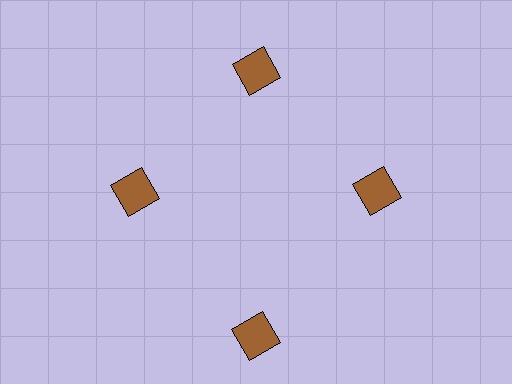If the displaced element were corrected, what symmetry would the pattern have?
It would have 4-fold rotational symmetry — the pattern would map onto itself every 90 degrees.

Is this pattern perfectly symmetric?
No. The 4 brown squares are arranged in a ring, but one element near the 6 o'clock position is pushed outward from the center, breaking the 4-fold rotational symmetry.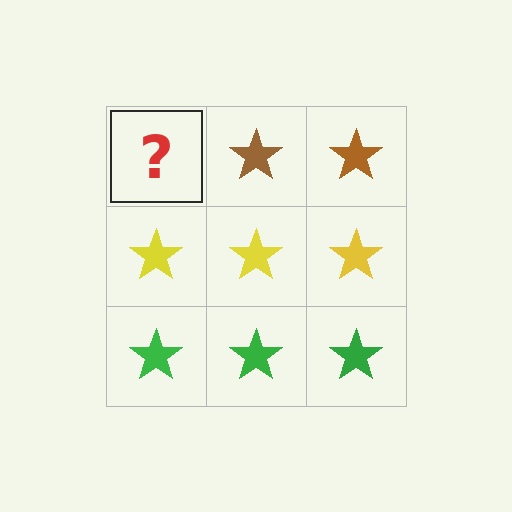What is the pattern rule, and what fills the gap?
The rule is that each row has a consistent color. The gap should be filled with a brown star.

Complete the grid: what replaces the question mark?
The question mark should be replaced with a brown star.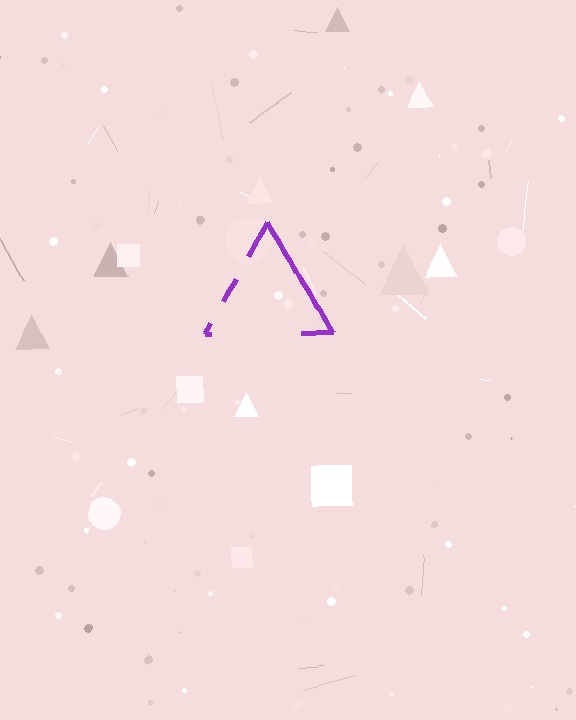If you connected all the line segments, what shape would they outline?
They would outline a triangle.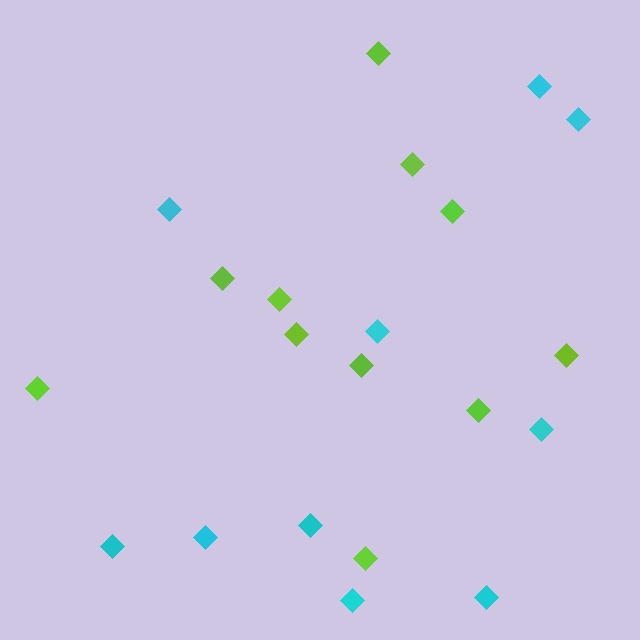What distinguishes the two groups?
There are 2 groups: one group of cyan diamonds (10) and one group of lime diamonds (11).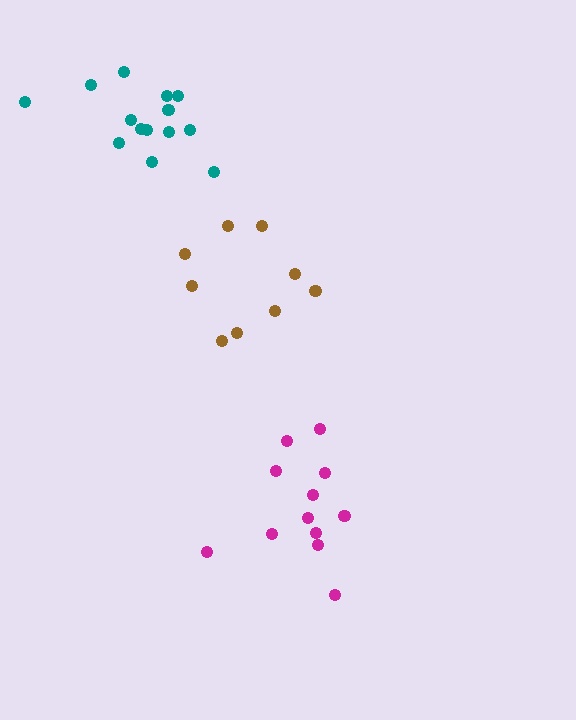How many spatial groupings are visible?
There are 3 spatial groupings.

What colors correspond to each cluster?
The clusters are colored: teal, brown, magenta.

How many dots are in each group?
Group 1: 14 dots, Group 2: 9 dots, Group 3: 12 dots (35 total).